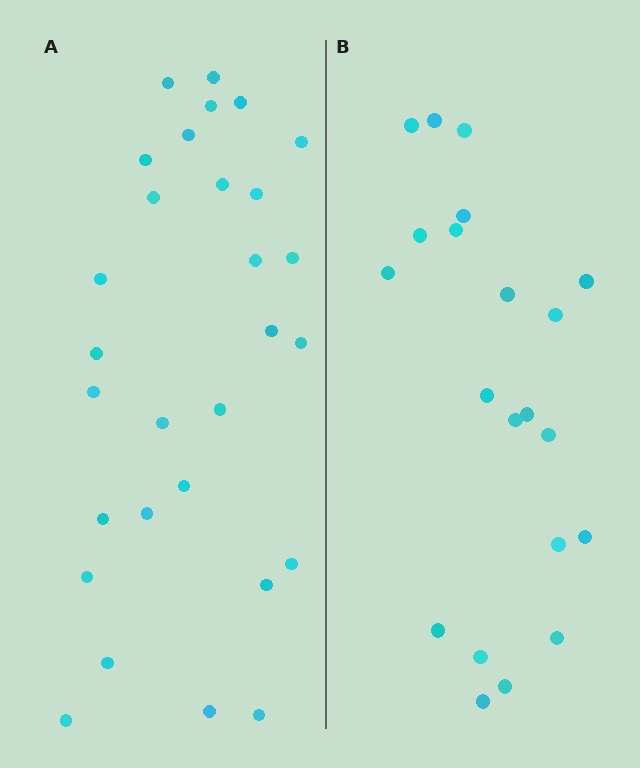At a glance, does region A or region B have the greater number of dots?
Region A (the left region) has more dots.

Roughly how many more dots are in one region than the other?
Region A has roughly 8 or so more dots than region B.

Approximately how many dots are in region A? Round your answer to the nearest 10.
About 30 dots. (The exact count is 29, which rounds to 30.)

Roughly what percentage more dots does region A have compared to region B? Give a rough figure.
About 40% more.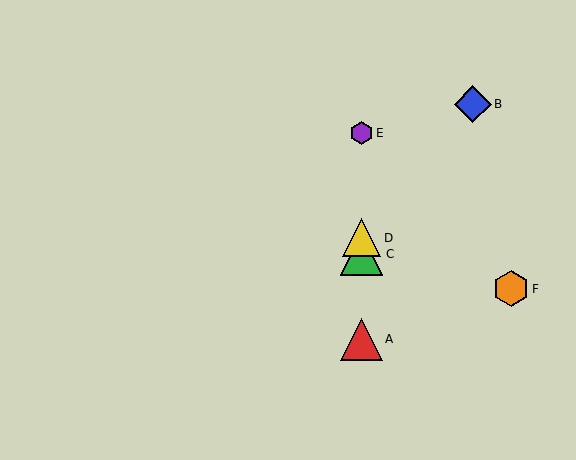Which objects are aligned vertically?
Objects A, C, D, E are aligned vertically.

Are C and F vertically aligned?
No, C is at x≈362 and F is at x≈511.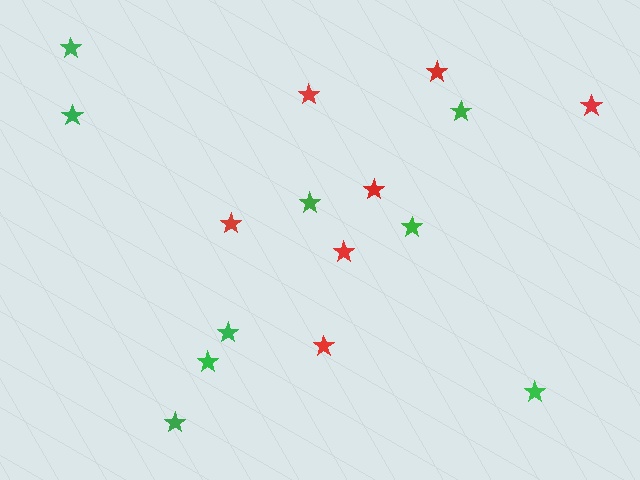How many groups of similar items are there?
There are 2 groups: one group of green stars (9) and one group of red stars (7).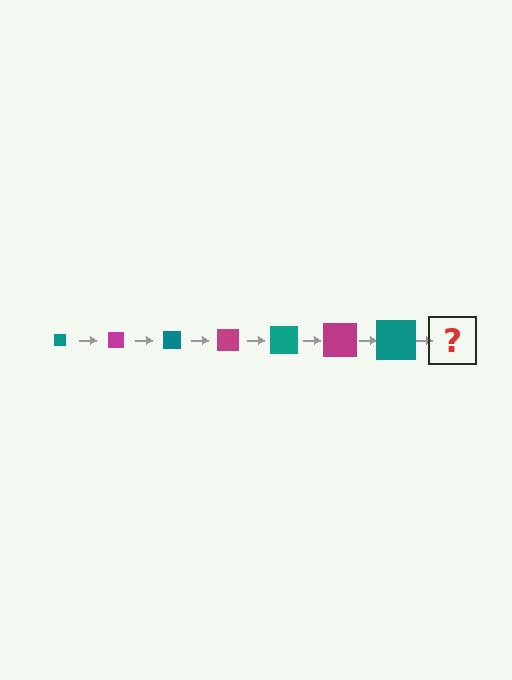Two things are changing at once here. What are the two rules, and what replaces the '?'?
The two rules are that the square grows larger each step and the color cycles through teal and magenta. The '?' should be a magenta square, larger than the previous one.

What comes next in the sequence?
The next element should be a magenta square, larger than the previous one.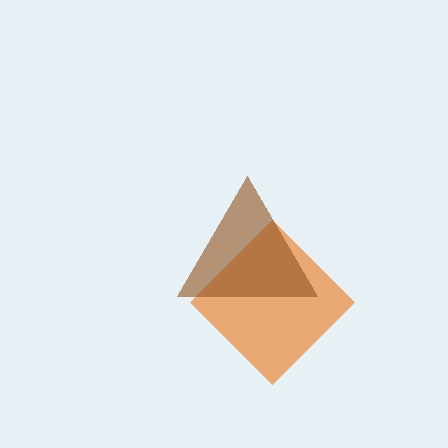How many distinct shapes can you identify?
There are 2 distinct shapes: an orange diamond, a brown triangle.